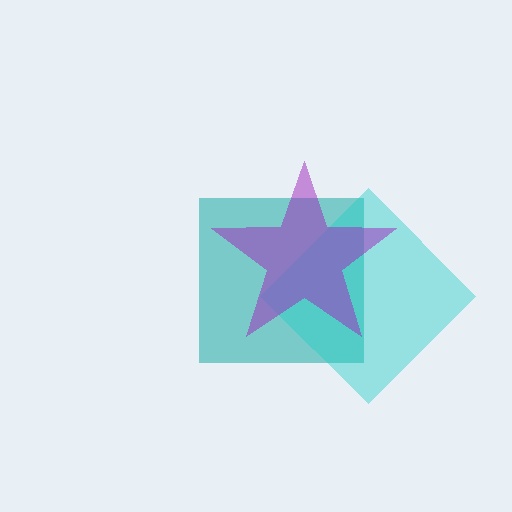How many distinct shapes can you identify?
There are 3 distinct shapes: a teal square, a cyan diamond, a purple star.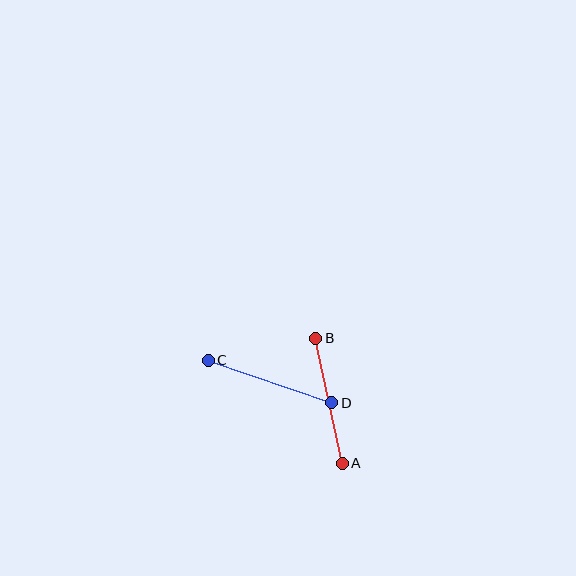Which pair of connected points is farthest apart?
Points C and D are farthest apart.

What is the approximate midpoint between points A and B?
The midpoint is at approximately (329, 401) pixels.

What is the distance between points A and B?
The distance is approximately 128 pixels.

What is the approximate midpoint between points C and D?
The midpoint is at approximately (270, 381) pixels.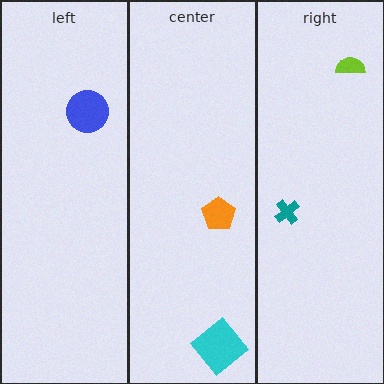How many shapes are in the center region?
2.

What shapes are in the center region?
The cyan diamond, the orange pentagon.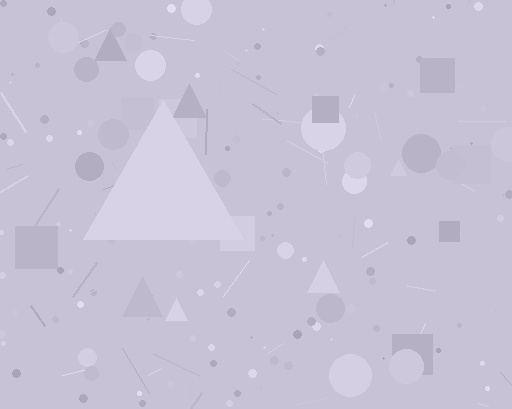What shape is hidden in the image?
A triangle is hidden in the image.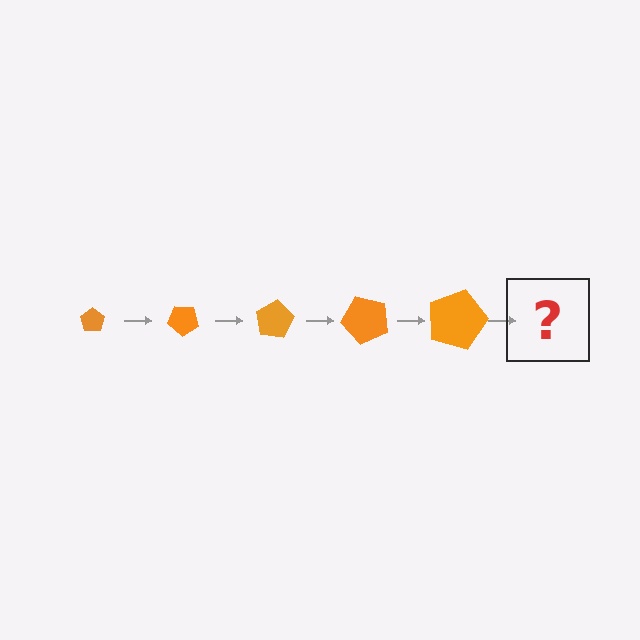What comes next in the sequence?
The next element should be a pentagon, larger than the previous one and rotated 200 degrees from the start.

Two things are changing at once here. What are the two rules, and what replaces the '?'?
The two rules are that the pentagon grows larger each step and it rotates 40 degrees each step. The '?' should be a pentagon, larger than the previous one and rotated 200 degrees from the start.